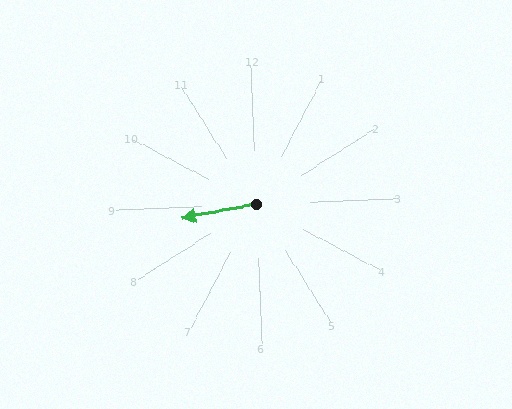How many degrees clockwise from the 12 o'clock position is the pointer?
Approximately 262 degrees.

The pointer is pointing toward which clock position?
Roughly 9 o'clock.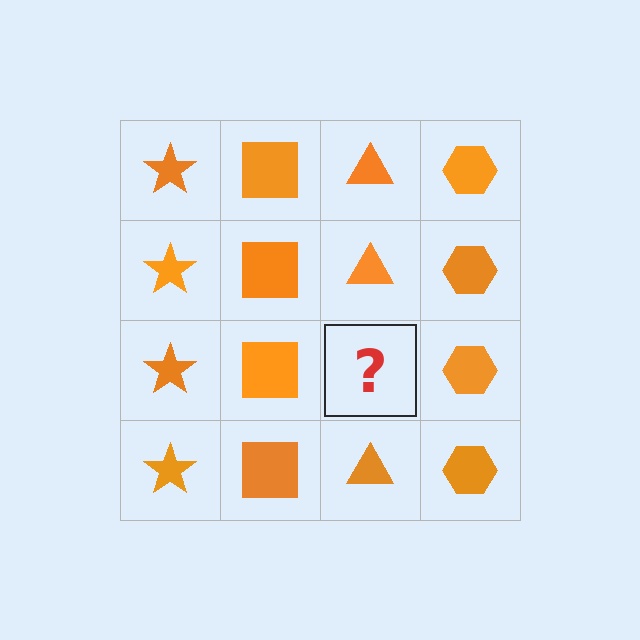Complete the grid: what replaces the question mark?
The question mark should be replaced with an orange triangle.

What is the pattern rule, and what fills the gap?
The rule is that each column has a consistent shape. The gap should be filled with an orange triangle.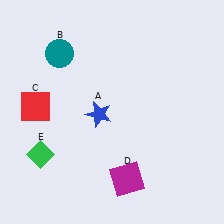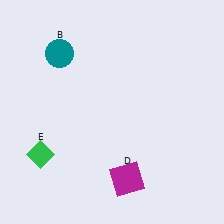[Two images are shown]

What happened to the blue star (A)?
The blue star (A) was removed in Image 2. It was in the bottom-left area of Image 1.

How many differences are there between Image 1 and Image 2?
There are 2 differences between the two images.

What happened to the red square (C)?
The red square (C) was removed in Image 2. It was in the top-left area of Image 1.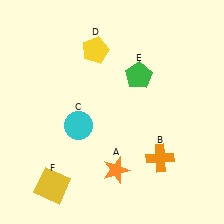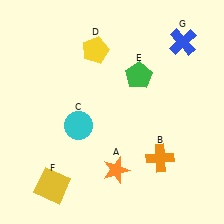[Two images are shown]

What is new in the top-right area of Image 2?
A blue cross (G) was added in the top-right area of Image 2.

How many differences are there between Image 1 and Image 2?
There is 1 difference between the two images.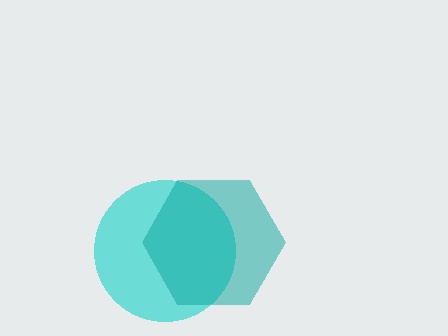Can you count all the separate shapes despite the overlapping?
Yes, there are 2 separate shapes.